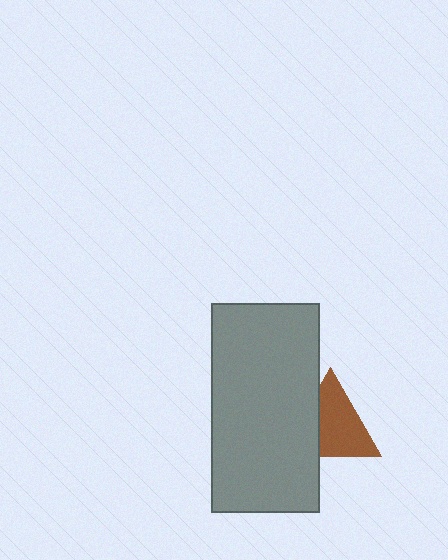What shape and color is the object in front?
The object in front is a gray rectangle.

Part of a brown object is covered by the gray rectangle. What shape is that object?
It is a triangle.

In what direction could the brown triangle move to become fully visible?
The brown triangle could move right. That would shift it out from behind the gray rectangle entirely.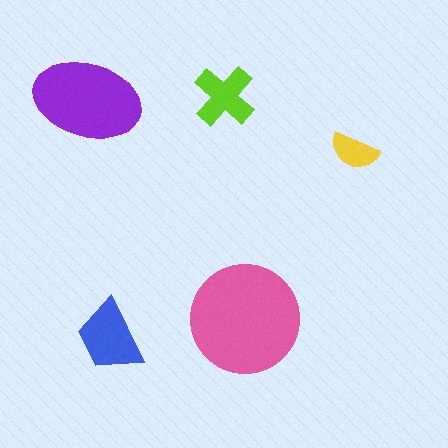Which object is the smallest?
The yellow semicircle.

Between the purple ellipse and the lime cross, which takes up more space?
The purple ellipse.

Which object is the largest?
The pink circle.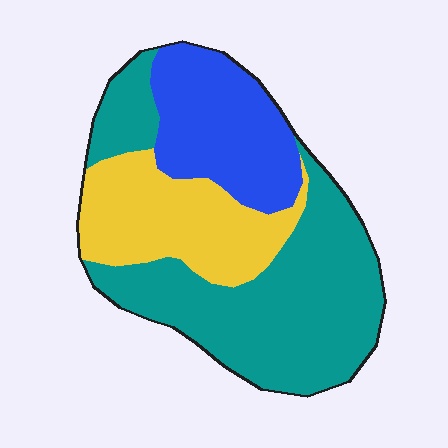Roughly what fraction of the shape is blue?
Blue takes up between a sixth and a third of the shape.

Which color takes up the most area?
Teal, at roughly 50%.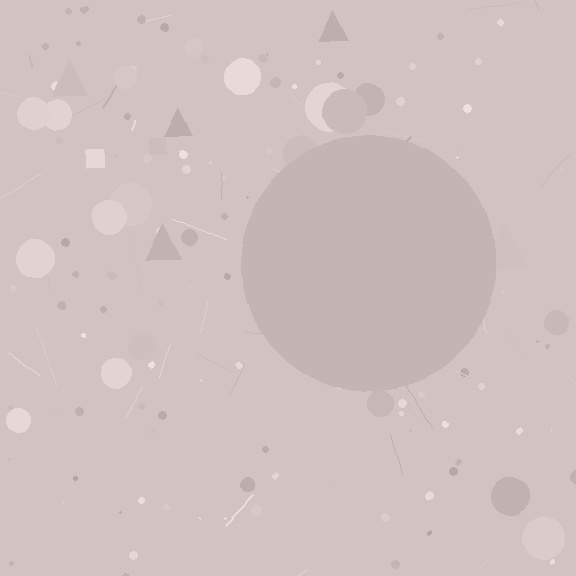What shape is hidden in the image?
A circle is hidden in the image.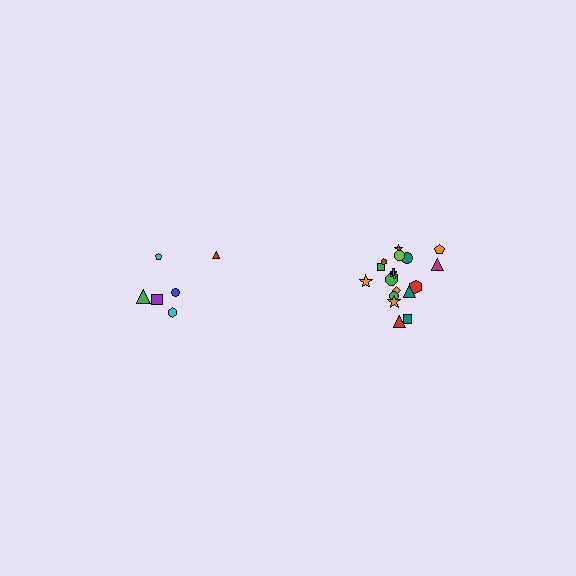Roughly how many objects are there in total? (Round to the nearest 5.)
Roughly 25 objects in total.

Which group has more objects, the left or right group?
The right group.